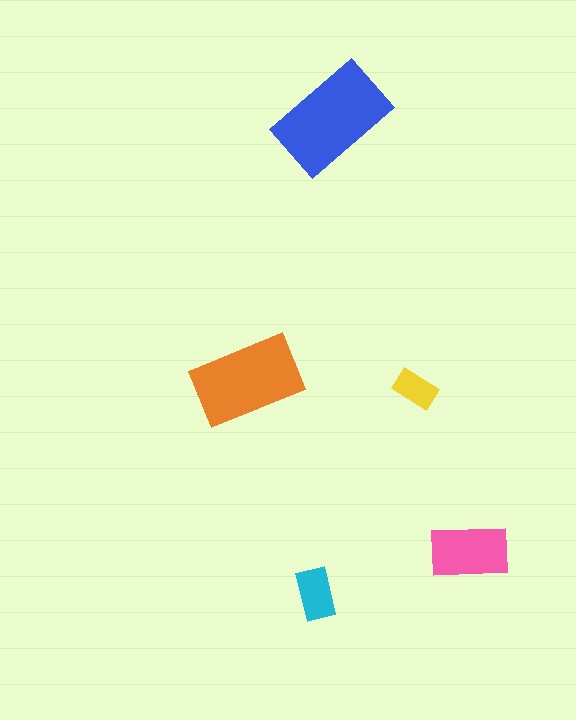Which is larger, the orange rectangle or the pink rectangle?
The orange one.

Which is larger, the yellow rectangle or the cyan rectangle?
The cyan one.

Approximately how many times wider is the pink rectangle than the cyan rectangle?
About 1.5 times wider.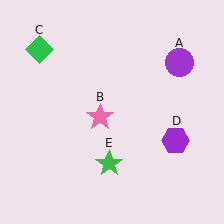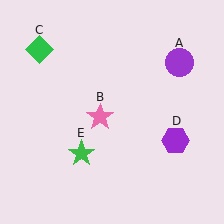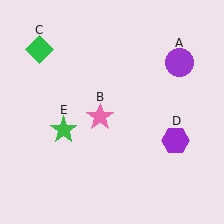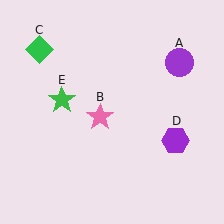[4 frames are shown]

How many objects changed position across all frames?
1 object changed position: green star (object E).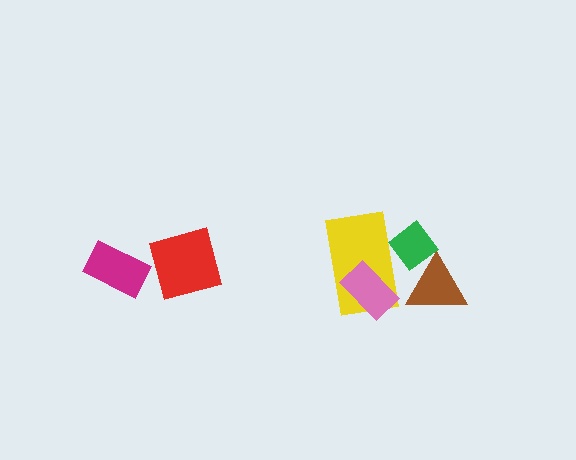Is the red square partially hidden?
No, no other shape covers it.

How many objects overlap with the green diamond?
2 objects overlap with the green diamond.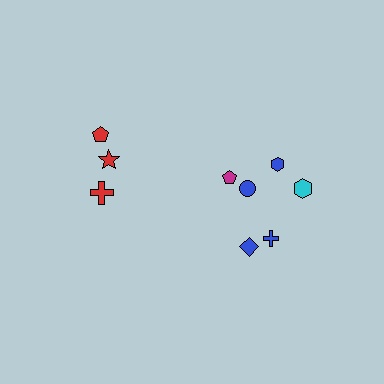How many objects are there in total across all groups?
There are 9 objects.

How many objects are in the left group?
There are 3 objects.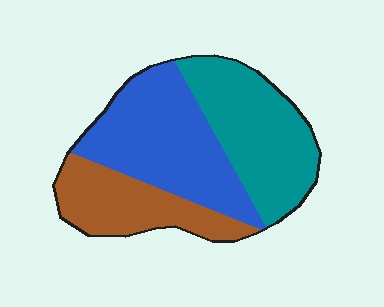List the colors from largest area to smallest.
From largest to smallest: blue, teal, brown.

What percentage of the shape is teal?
Teal takes up about three eighths (3/8) of the shape.